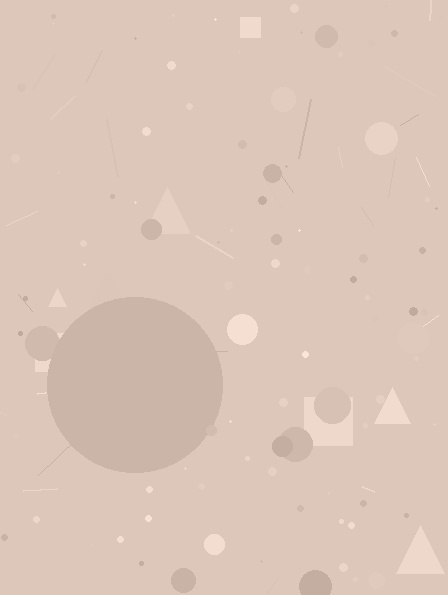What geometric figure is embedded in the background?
A circle is embedded in the background.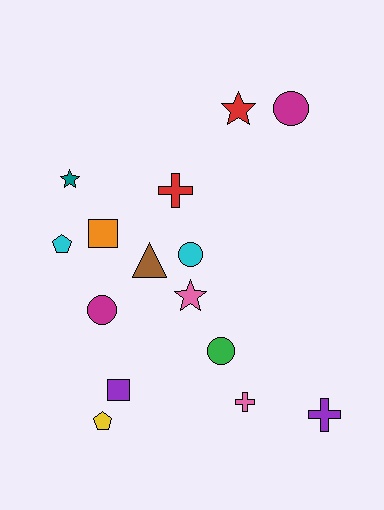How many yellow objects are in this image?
There is 1 yellow object.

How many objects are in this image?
There are 15 objects.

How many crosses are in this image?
There are 3 crosses.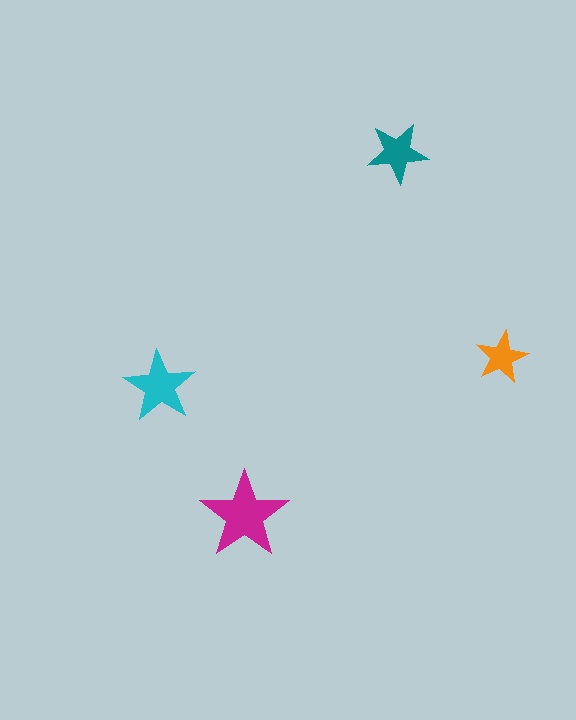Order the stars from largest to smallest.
the magenta one, the cyan one, the teal one, the orange one.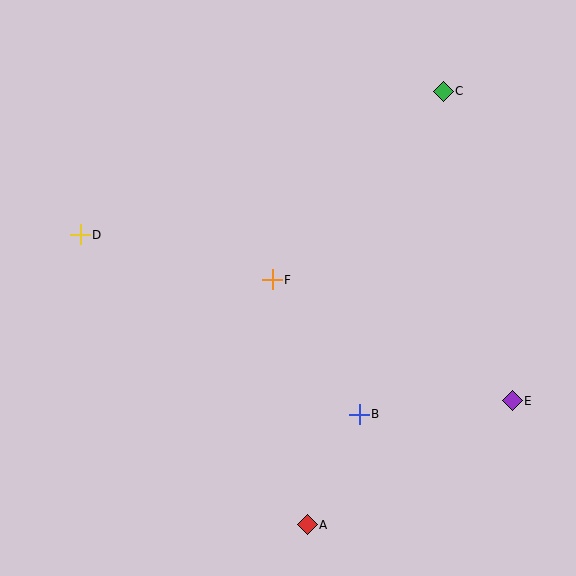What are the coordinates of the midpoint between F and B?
The midpoint between F and B is at (316, 347).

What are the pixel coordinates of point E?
Point E is at (512, 401).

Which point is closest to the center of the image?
Point F at (272, 280) is closest to the center.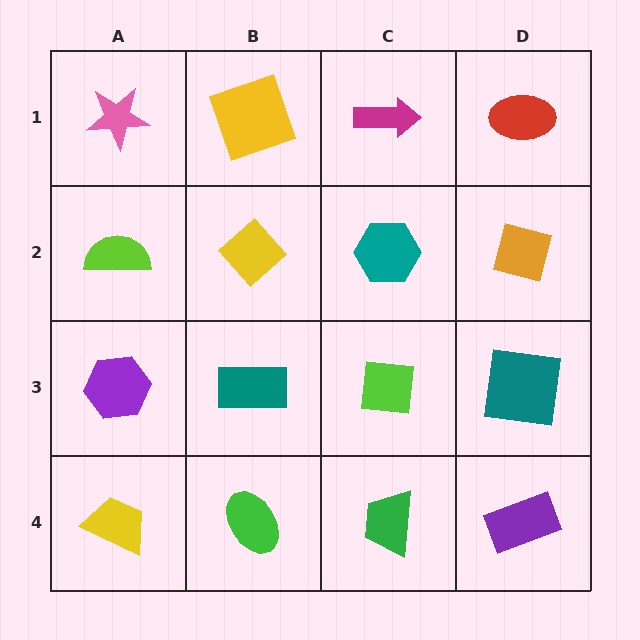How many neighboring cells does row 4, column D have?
2.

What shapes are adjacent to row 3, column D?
An orange square (row 2, column D), a purple rectangle (row 4, column D), a lime square (row 3, column C).